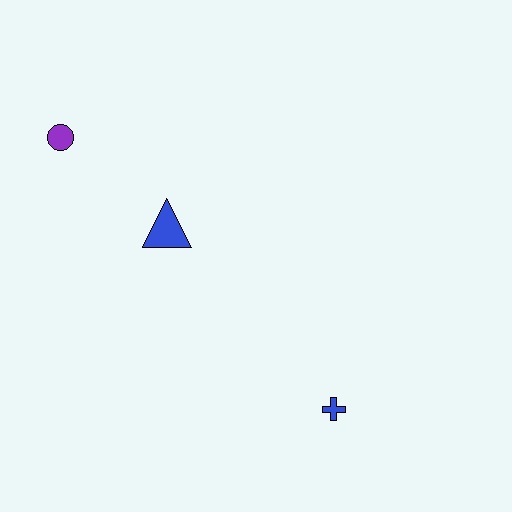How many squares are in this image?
There are no squares.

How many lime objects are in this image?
There are no lime objects.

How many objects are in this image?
There are 3 objects.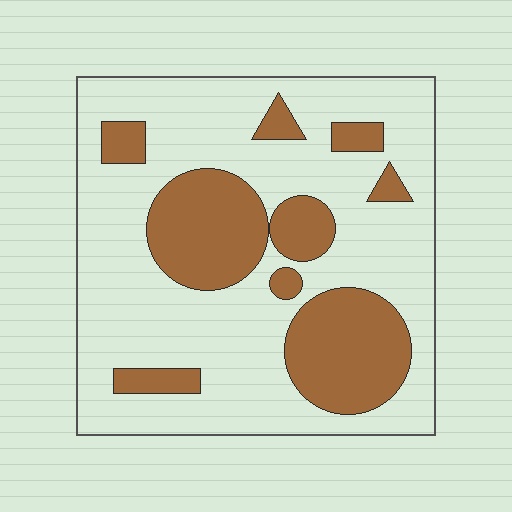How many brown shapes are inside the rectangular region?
9.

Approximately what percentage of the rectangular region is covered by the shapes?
Approximately 30%.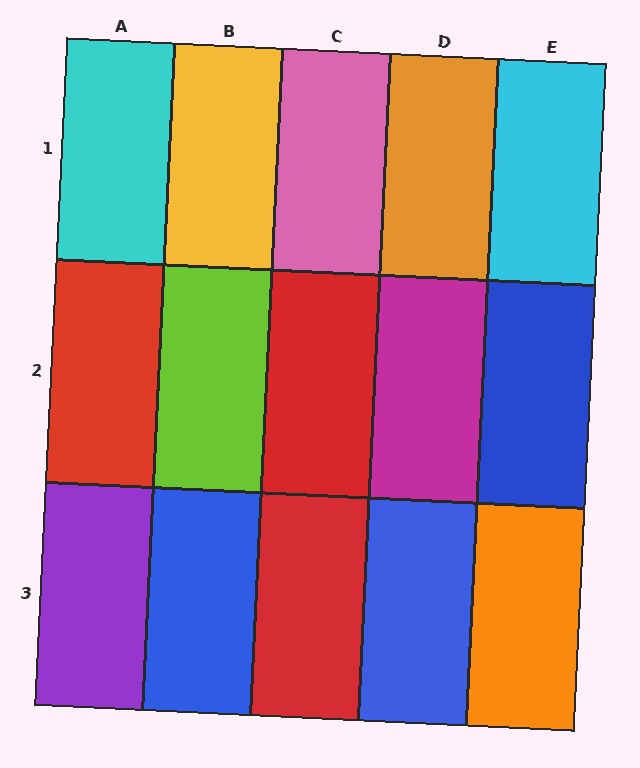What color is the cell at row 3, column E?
Orange.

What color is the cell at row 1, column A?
Cyan.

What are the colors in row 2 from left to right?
Red, lime, red, magenta, blue.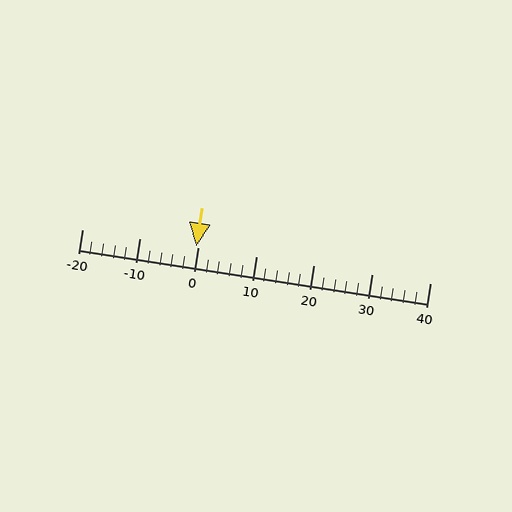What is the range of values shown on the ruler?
The ruler shows values from -20 to 40.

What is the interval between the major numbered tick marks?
The major tick marks are spaced 10 units apart.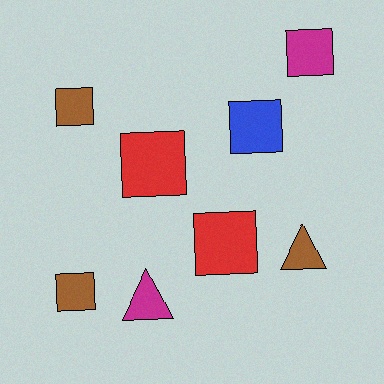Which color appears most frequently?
Brown, with 3 objects.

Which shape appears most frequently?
Square, with 6 objects.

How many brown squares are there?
There are 2 brown squares.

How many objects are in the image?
There are 8 objects.